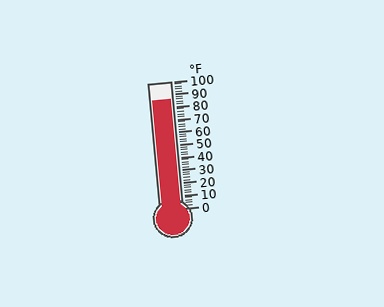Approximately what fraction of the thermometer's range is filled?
The thermometer is filled to approximately 85% of its range.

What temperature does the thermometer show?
The thermometer shows approximately 86°F.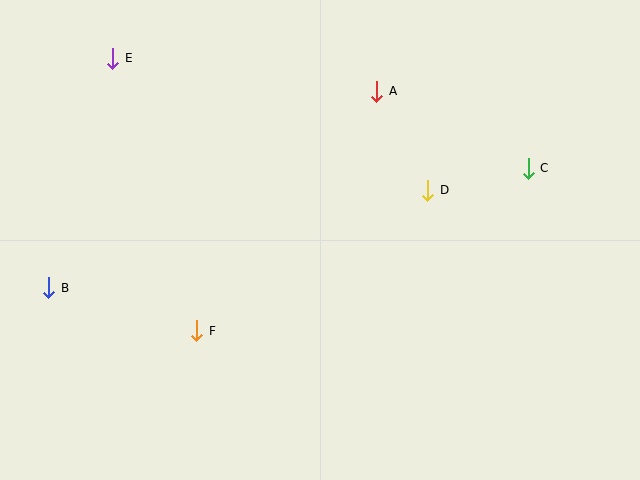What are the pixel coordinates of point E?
Point E is at (113, 58).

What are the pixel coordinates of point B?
Point B is at (49, 288).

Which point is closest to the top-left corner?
Point E is closest to the top-left corner.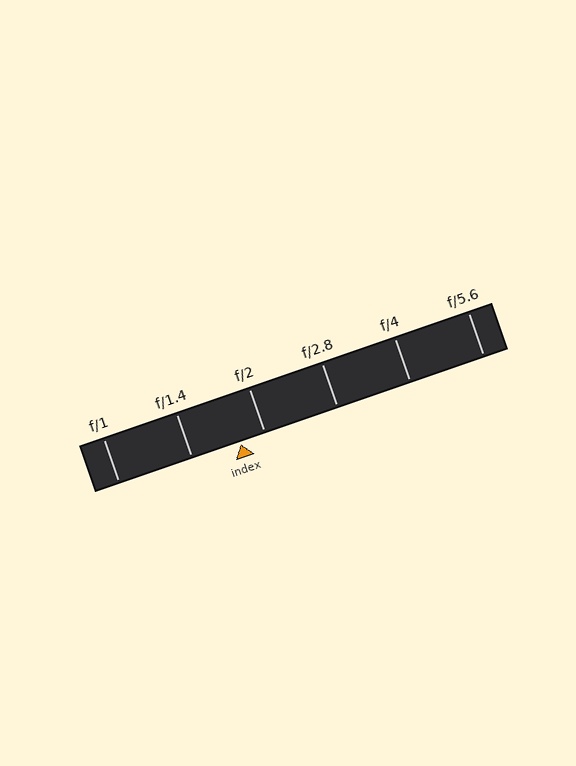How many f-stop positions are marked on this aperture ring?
There are 6 f-stop positions marked.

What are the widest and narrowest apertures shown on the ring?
The widest aperture shown is f/1 and the narrowest is f/5.6.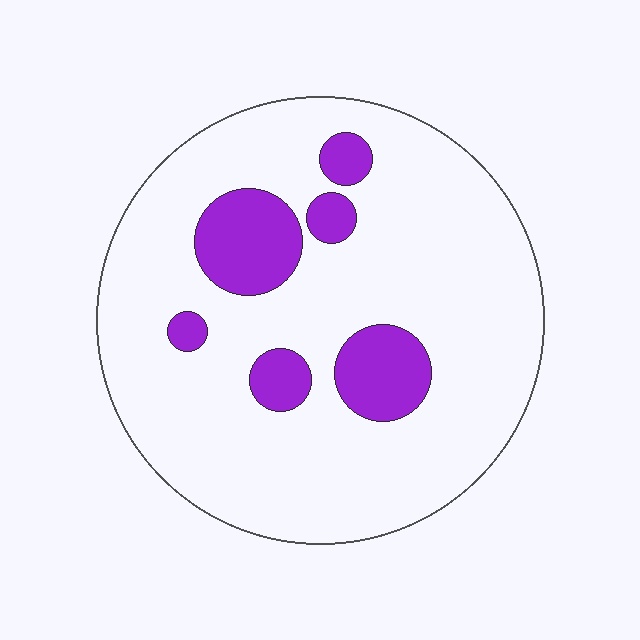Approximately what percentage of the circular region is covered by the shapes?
Approximately 15%.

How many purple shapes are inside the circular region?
6.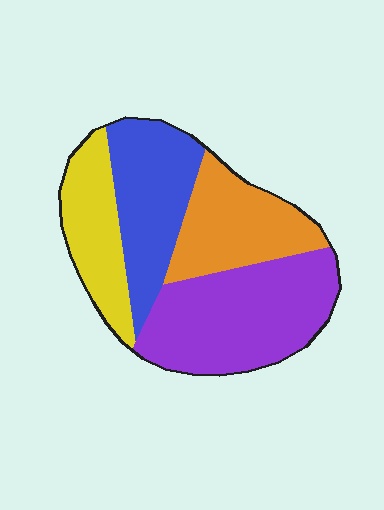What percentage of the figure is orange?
Orange takes up between a sixth and a third of the figure.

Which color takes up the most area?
Purple, at roughly 35%.